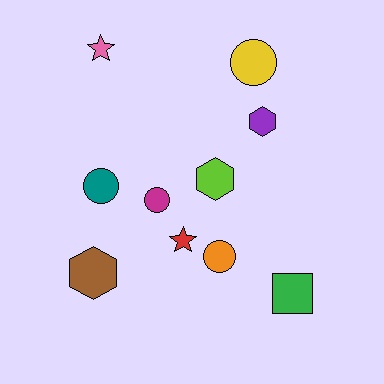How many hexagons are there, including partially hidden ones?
There are 3 hexagons.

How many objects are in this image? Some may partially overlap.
There are 10 objects.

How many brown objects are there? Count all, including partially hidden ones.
There is 1 brown object.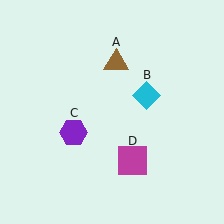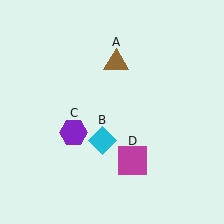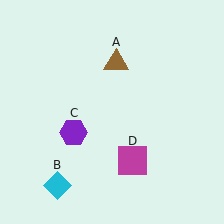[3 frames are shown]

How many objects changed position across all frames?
1 object changed position: cyan diamond (object B).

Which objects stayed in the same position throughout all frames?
Brown triangle (object A) and purple hexagon (object C) and magenta square (object D) remained stationary.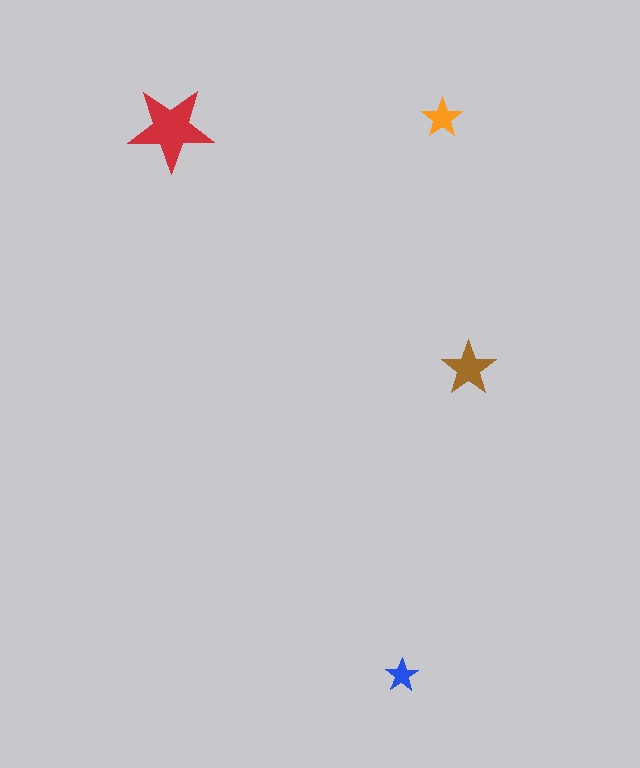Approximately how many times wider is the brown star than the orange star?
About 1.5 times wider.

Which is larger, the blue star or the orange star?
The orange one.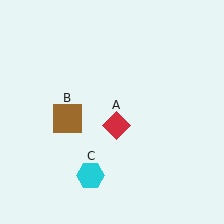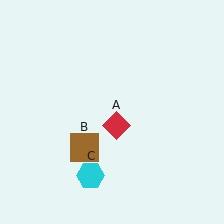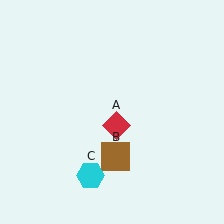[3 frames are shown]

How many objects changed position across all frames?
1 object changed position: brown square (object B).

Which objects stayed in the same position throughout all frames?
Red diamond (object A) and cyan hexagon (object C) remained stationary.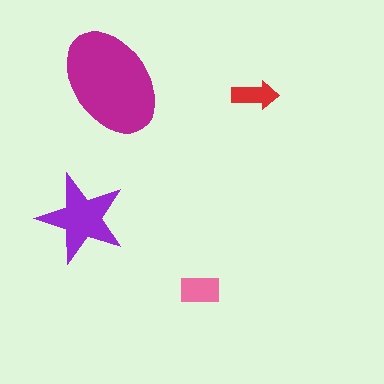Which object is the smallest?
The red arrow.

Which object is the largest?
The magenta ellipse.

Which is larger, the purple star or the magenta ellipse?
The magenta ellipse.